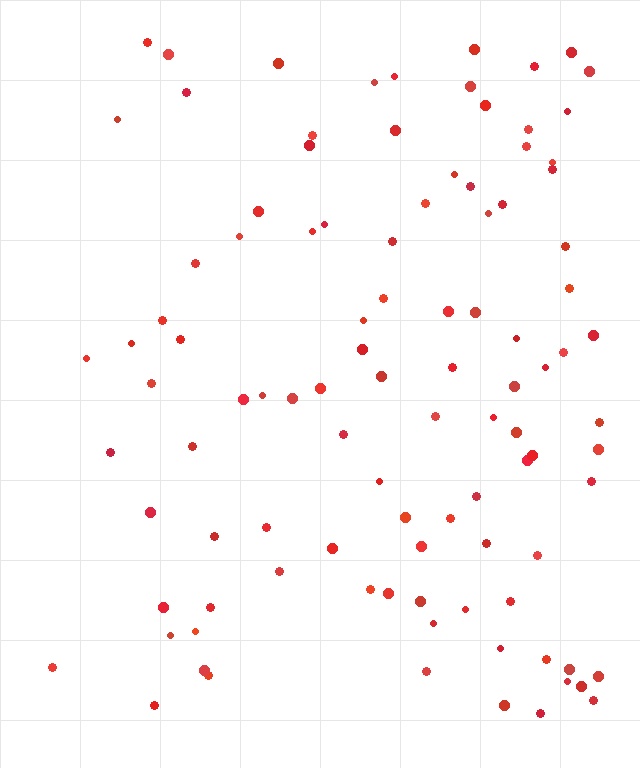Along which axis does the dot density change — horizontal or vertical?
Horizontal.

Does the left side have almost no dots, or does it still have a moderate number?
Still a moderate number, just noticeably fewer than the right.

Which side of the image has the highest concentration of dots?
The right.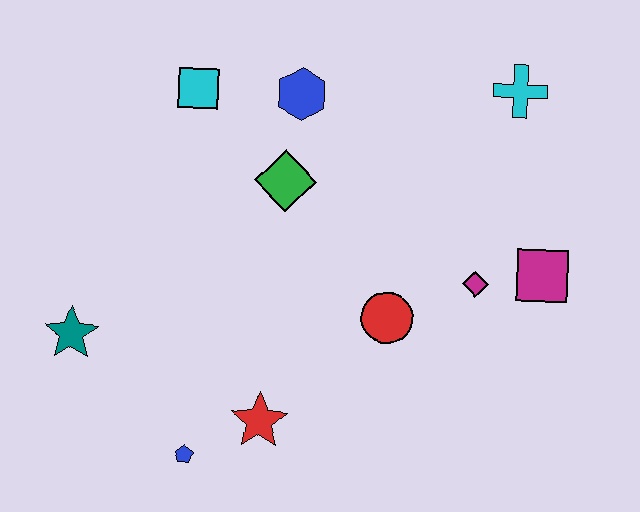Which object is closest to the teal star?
The blue pentagon is closest to the teal star.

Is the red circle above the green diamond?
No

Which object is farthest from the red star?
The cyan cross is farthest from the red star.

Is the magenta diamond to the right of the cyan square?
Yes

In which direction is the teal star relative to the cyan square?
The teal star is below the cyan square.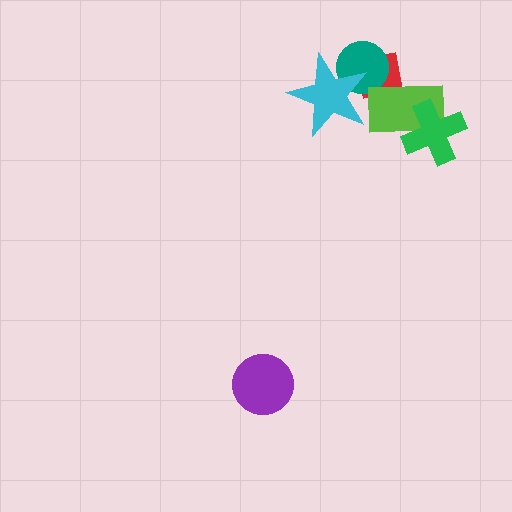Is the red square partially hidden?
Yes, it is partially covered by another shape.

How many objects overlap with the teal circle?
2 objects overlap with the teal circle.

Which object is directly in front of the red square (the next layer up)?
The teal circle is directly in front of the red square.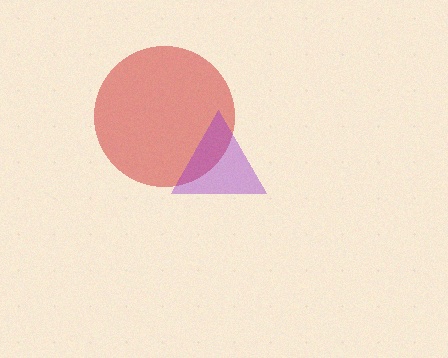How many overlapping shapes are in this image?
There are 2 overlapping shapes in the image.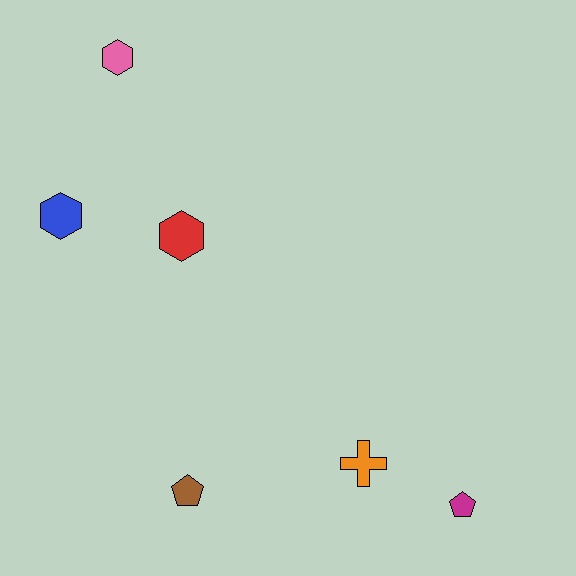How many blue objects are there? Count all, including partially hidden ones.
There is 1 blue object.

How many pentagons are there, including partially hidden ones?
There are 2 pentagons.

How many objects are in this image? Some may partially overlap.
There are 6 objects.